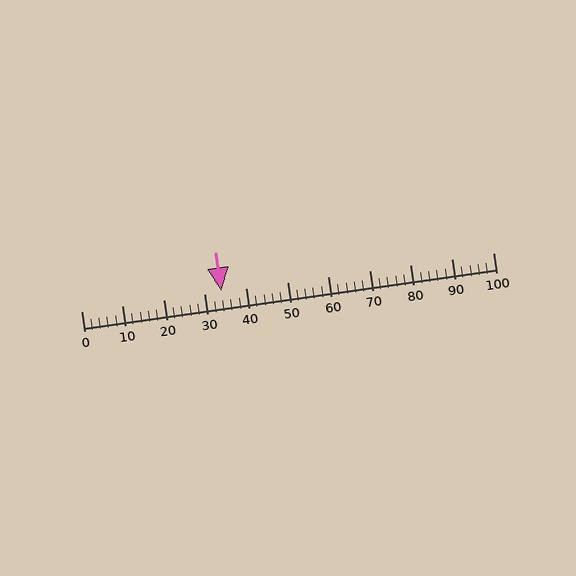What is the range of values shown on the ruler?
The ruler shows values from 0 to 100.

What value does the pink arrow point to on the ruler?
The pink arrow points to approximately 34.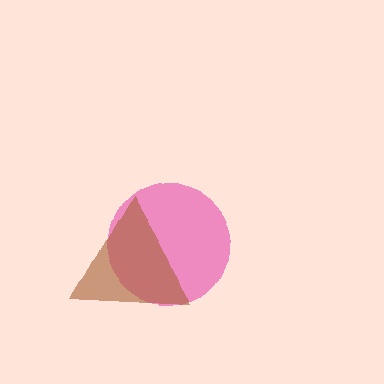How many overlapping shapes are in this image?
There are 2 overlapping shapes in the image.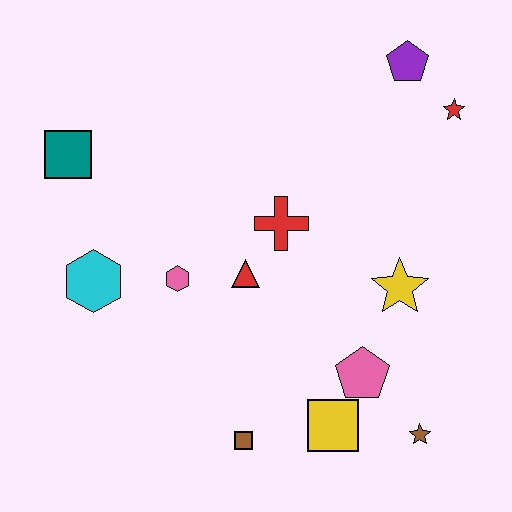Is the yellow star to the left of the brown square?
No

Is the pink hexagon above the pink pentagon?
Yes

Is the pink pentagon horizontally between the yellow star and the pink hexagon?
Yes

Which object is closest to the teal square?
The cyan hexagon is closest to the teal square.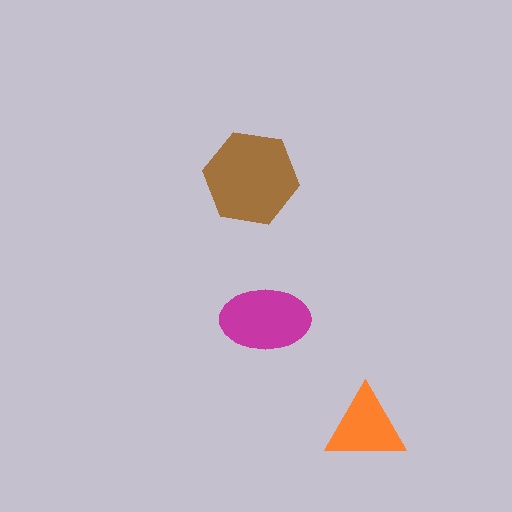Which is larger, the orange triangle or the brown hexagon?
The brown hexagon.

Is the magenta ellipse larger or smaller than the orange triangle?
Larger.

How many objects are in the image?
There are 3 objects in the image.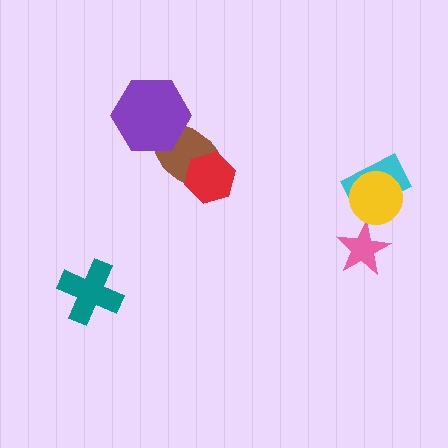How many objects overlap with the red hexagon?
1 object overlaps with the red hexagon.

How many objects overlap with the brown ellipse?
2 objects overlap with the brown ellipse.